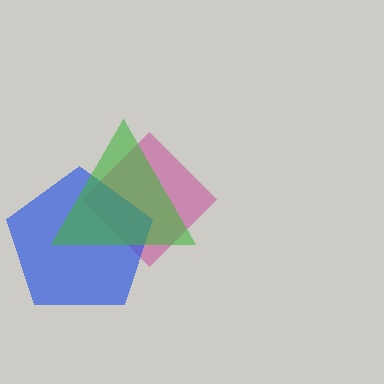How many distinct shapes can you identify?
There are 3 distinct shapes: a magenta diamond, a blue pentagon, a green triangle.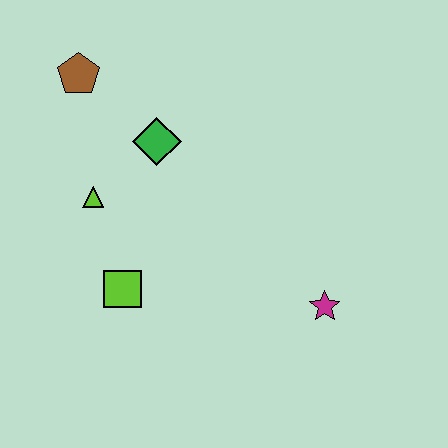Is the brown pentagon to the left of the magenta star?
Yes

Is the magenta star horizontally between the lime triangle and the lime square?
No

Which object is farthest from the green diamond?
The magenta star is farthest from the green diamond.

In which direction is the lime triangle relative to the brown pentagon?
The lime triangle is below the brown pentagon.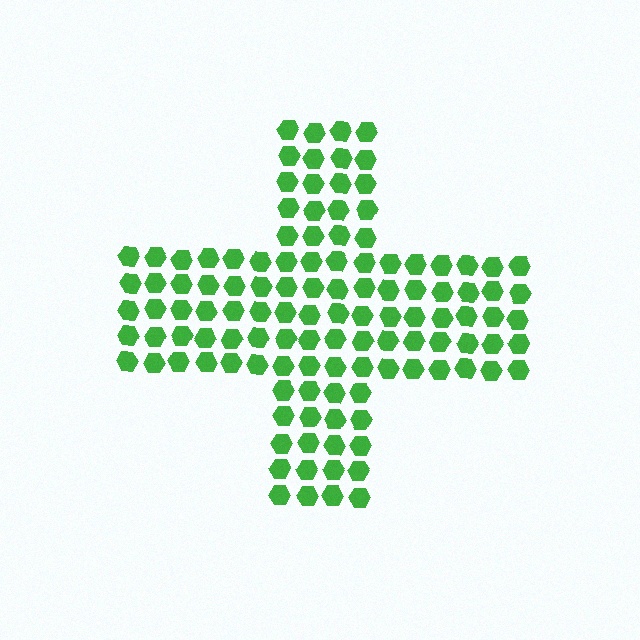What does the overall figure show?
The overall figure shows a cross.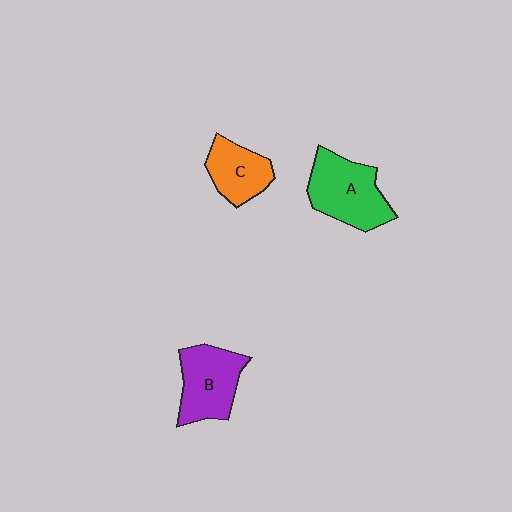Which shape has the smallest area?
Shape C (orange).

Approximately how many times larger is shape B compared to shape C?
Approximately 1.3 times.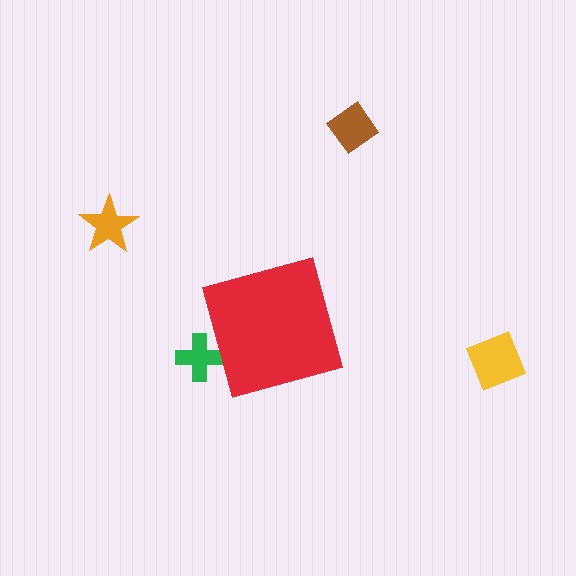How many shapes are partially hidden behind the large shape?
1 shape is partially hidden.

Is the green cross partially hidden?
Yes, the green cross is partially hidden behind the red diamond.